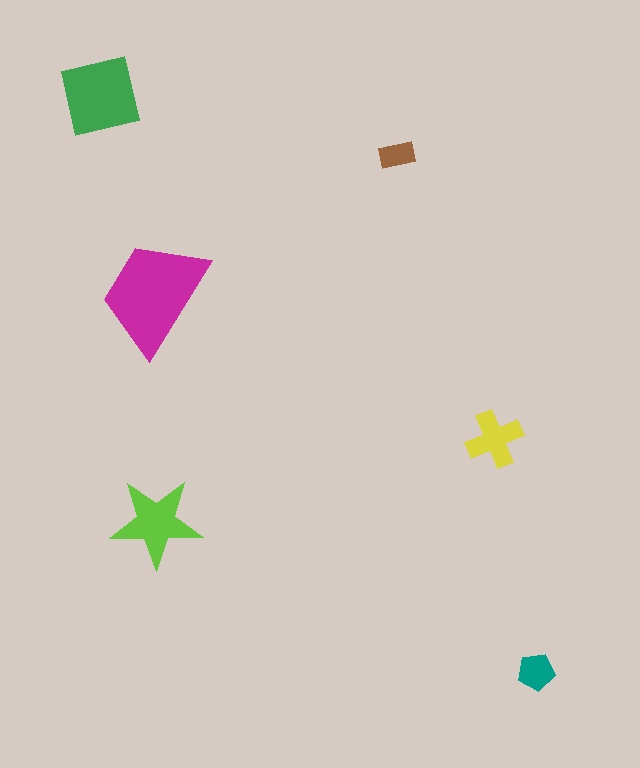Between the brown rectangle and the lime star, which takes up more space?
The lime star.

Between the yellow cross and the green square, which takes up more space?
The green square.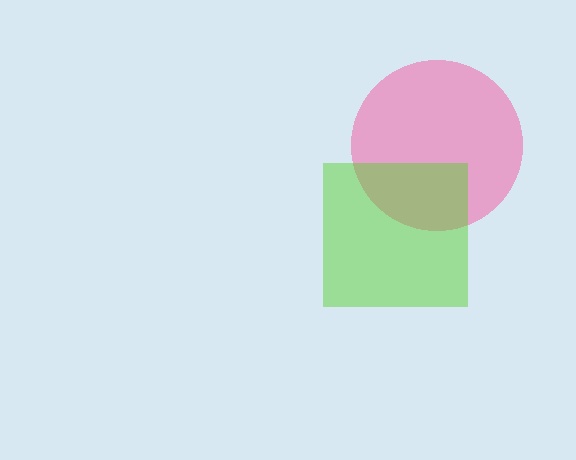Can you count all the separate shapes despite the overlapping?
Yes, there are 2 separate shapes.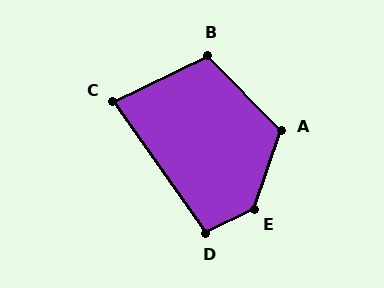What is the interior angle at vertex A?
Approximately 117 degrees (obtuse).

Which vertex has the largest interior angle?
E, at approximately 135 degrees.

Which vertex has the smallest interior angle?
C, at approximately 81 degrees.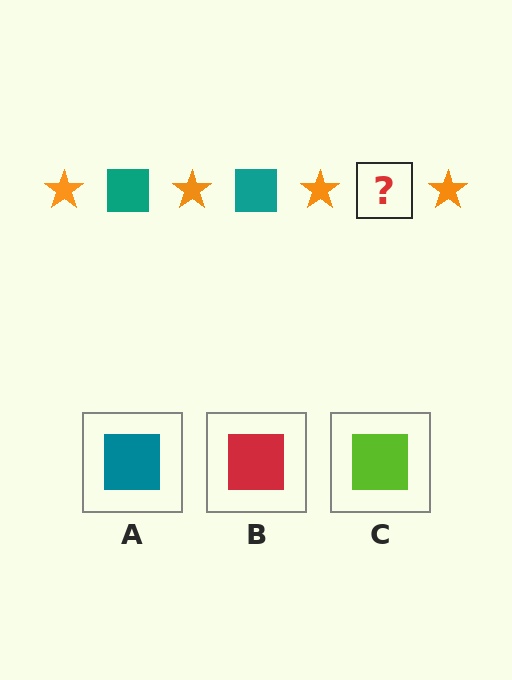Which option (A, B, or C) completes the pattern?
A.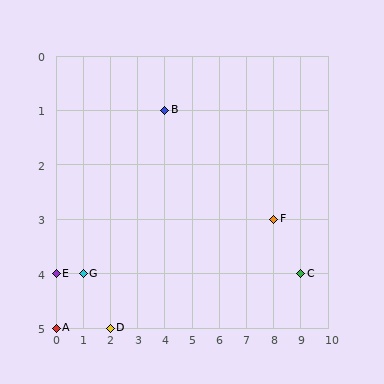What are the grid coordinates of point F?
Point F is at grid coordinates (8, 3).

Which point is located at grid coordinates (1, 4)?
Point G is at (1, 4).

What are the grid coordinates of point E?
Point E is at grid coordinates (0, 4).